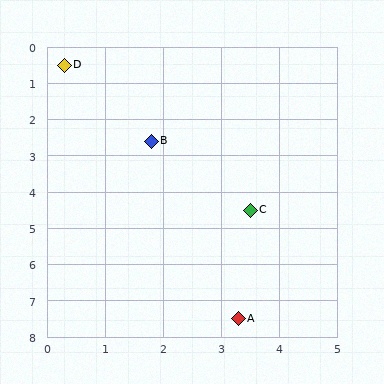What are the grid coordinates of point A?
Point A is at approximately (3.3, 7.5).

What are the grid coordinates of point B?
Point B is at approximately (1.8, 2.6).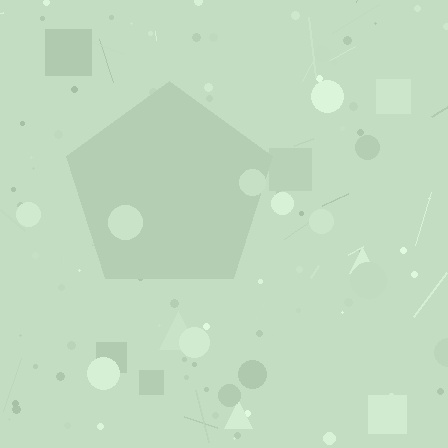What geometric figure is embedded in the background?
A pentagon is embedded in the background.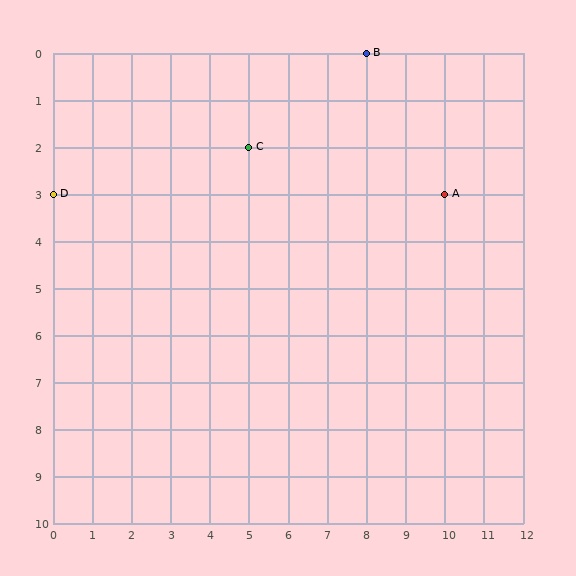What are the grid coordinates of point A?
Point A is at grid coordinates (10, 3).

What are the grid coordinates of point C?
Point C is at grid coordinates (5, 2).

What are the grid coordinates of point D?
Point D is at grid coordinates (0, 3).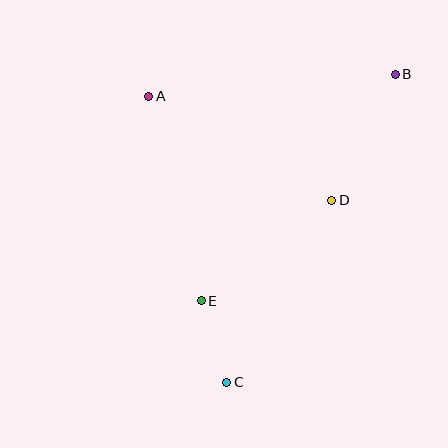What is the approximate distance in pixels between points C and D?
The distance between C and D is approximately 210 pixels.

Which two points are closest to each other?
Points C and E are closest to each other.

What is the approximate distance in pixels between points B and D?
The distance between B and D is approximately 141 pixels.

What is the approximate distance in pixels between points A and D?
The distance between A and D is approximately 210 pixels.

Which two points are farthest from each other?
Points B and C are farthest from each other.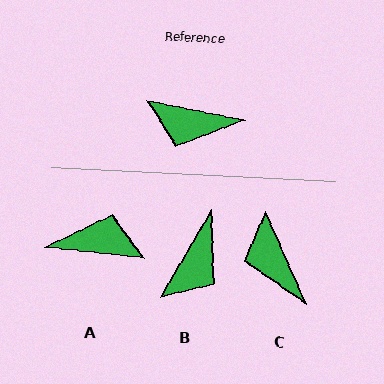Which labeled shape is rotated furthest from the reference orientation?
A, about 175 degrees away.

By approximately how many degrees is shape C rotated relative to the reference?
Approximately 55 degrees clockwise.